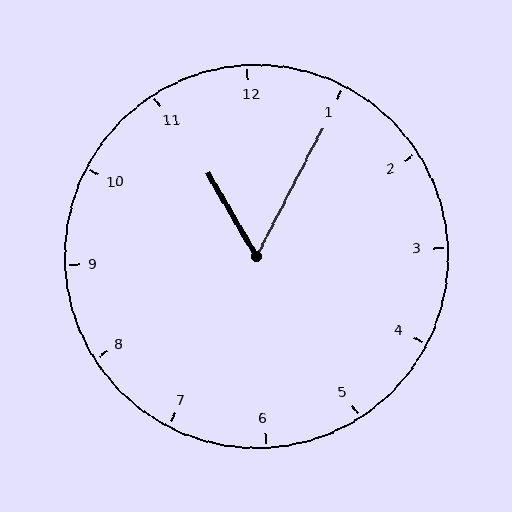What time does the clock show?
11:05.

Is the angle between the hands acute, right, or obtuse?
It is acute.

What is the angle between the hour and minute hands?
Approximately 58 degrees.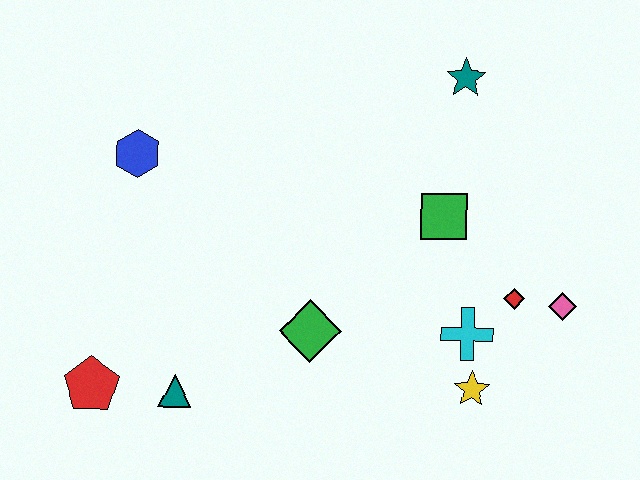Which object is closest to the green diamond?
The teal triangle is closest to the green diamond.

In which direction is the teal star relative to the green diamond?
The teal star is above the green diamond.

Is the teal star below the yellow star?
No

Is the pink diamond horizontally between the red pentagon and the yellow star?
No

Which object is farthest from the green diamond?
The teal star is farthest from the green diamond.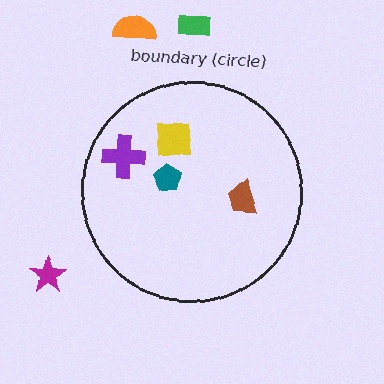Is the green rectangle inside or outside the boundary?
Outside.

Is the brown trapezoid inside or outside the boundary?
Inside.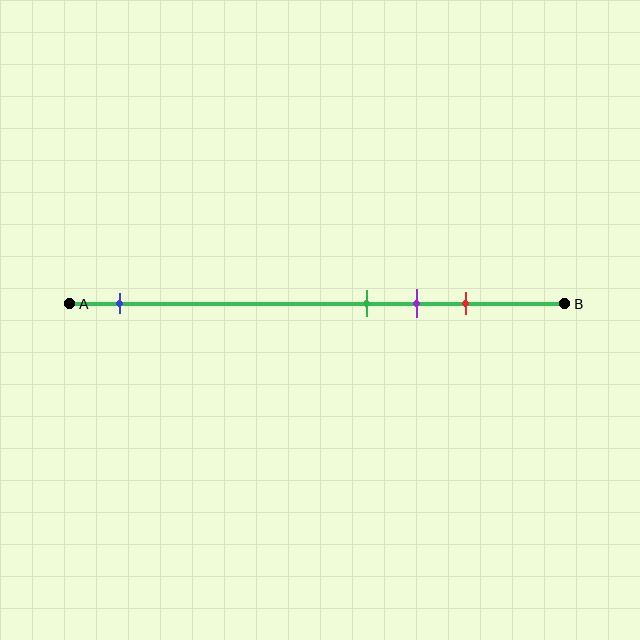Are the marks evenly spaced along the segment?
No, the marks are not evenly spaced.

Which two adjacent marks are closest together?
The green and purple marks are the closest adjacent pair.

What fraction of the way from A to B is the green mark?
The green mark is approximately 60% (0.6) of the way from A to B.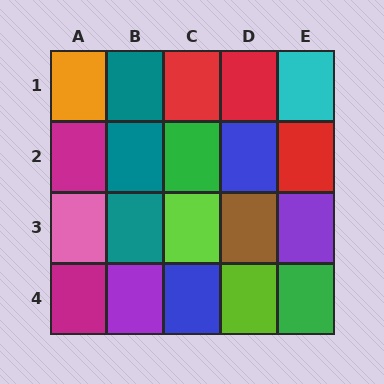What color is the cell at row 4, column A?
Magenta.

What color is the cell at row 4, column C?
Blue.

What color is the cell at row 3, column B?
Teal.